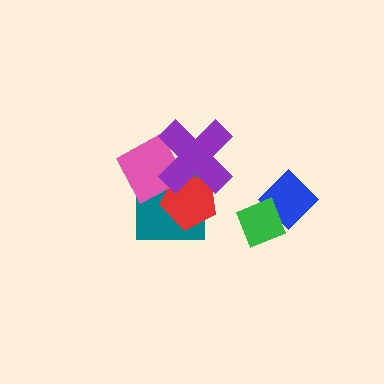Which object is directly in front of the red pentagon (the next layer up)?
The pink diamond is directly in front of the red pentagon.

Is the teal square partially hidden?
Yes, it is partially covered by another shape.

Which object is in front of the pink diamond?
The purple cross is in front of the pink diamond.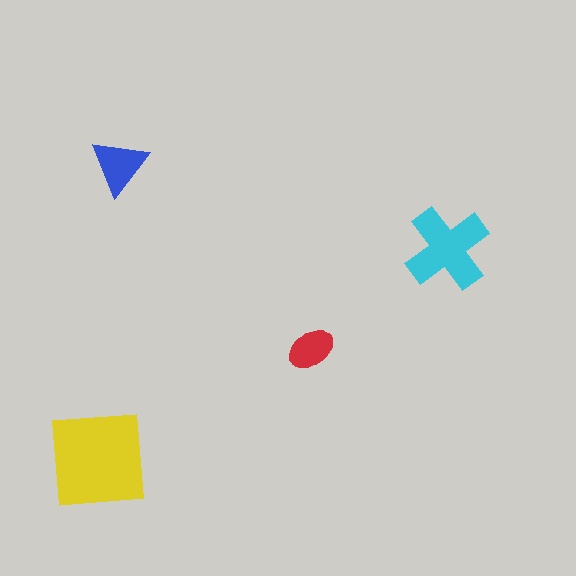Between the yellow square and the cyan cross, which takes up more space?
The yellow square.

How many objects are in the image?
There are 4 objects in the image.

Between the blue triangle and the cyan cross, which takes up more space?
The cyan cross.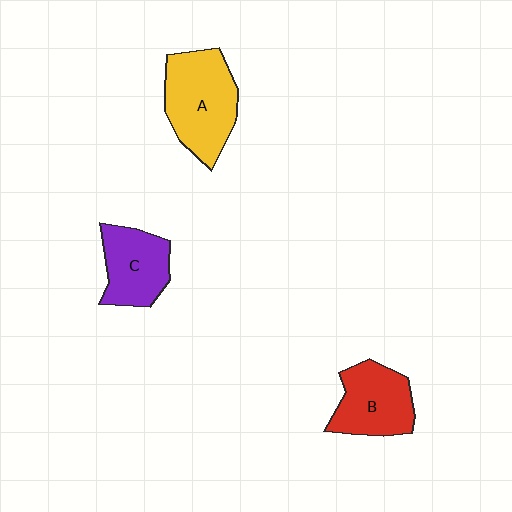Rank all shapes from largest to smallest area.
From largest to smallest: A (yellow), B (red), C (purple).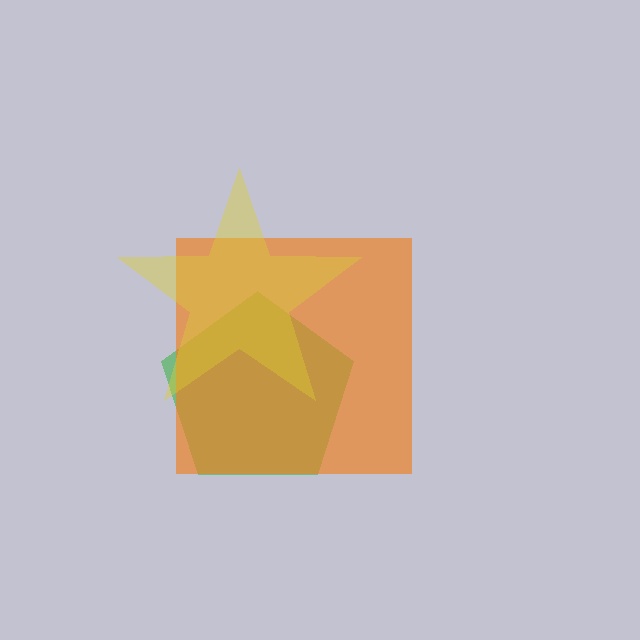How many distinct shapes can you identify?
There are 3 distinct shapes: a green pentagon, an orange square, a yellow star.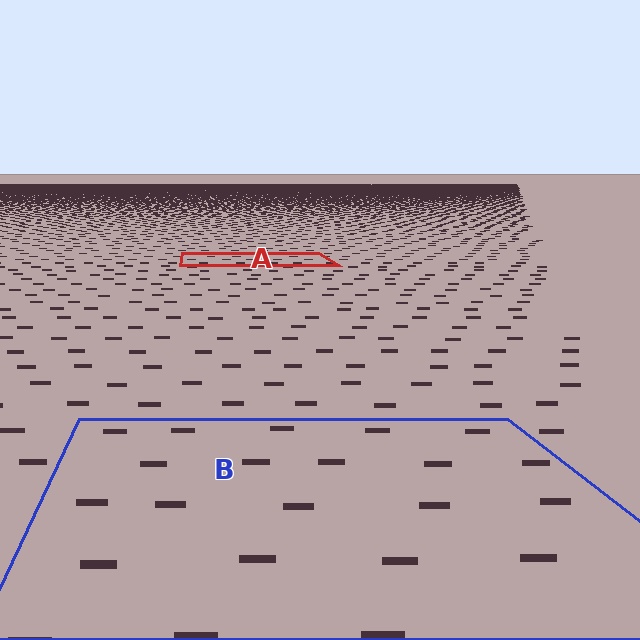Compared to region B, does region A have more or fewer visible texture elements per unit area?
Region A has more texture elements per unit area — they are packed more densely because it is farther away.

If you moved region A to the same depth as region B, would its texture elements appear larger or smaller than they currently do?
They would appear larger. At a closer depth, the same texture elements are projected at a bigger on-screen size.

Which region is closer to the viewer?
Region B is closer. The texture elements there are larger and more spread out.